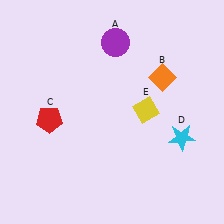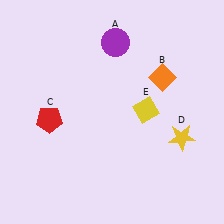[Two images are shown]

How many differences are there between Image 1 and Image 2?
There is 1 difference between the two images.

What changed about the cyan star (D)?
In Image 1, D is cyan. In Image 2, it changed to yellow.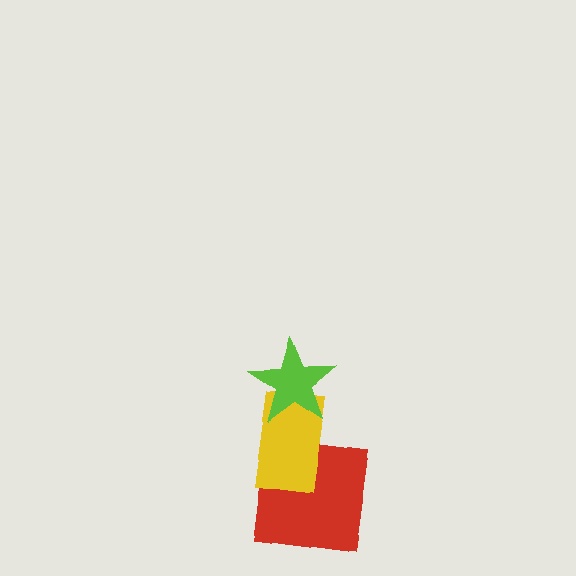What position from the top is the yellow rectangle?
The yellow rectangle is 2nd from the top.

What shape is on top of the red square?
The yellow rectangle is on top of the red square.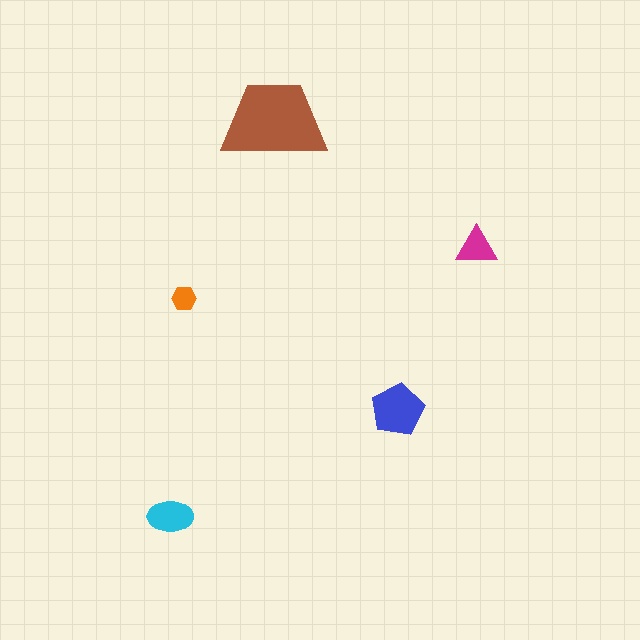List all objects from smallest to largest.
The orange hexagon, the magenta triangle, the cyan ellipse, the blue pentagon, the brown trapezoid.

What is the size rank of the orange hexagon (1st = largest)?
5th.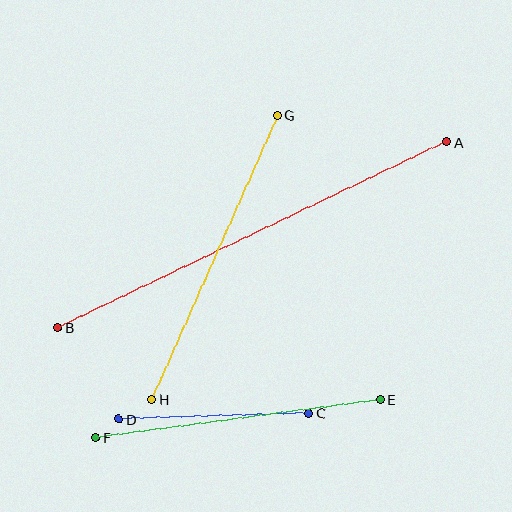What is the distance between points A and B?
The distance is approximately 430 pixels.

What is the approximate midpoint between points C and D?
The midpoint is at approximately (214, 416) pixels.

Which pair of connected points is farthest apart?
Points A and B are farthest apart.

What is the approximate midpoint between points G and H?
The midpoint is at approximately (214, 257) pixels.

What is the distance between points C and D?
The distance is approximately 191 pixels.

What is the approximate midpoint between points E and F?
The midpoint is at approximately (238, 419) pixels.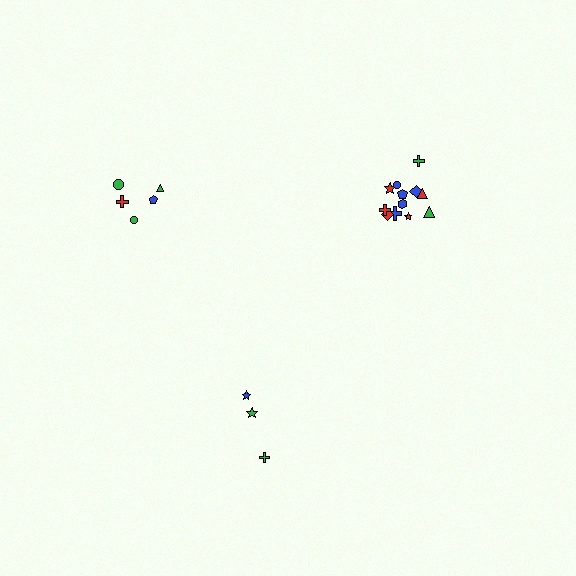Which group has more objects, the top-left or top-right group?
The top-right group.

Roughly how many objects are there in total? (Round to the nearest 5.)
Roughly 20 objects in total.